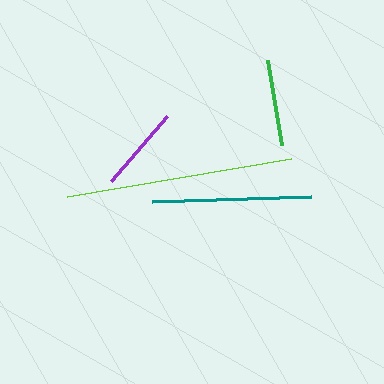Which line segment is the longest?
The lime line is the longest at approximately 227 pixels.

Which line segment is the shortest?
The purple line is the shortest at approximately 86 pixels.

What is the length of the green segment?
The green segment is approximately 86 pixels long.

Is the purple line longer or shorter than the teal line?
The teal line is longer than the purple line.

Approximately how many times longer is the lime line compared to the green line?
The lime line is approximately 2.6 times the length of the green line.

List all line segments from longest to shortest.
From longest to shortest: lime, teal, green, purple.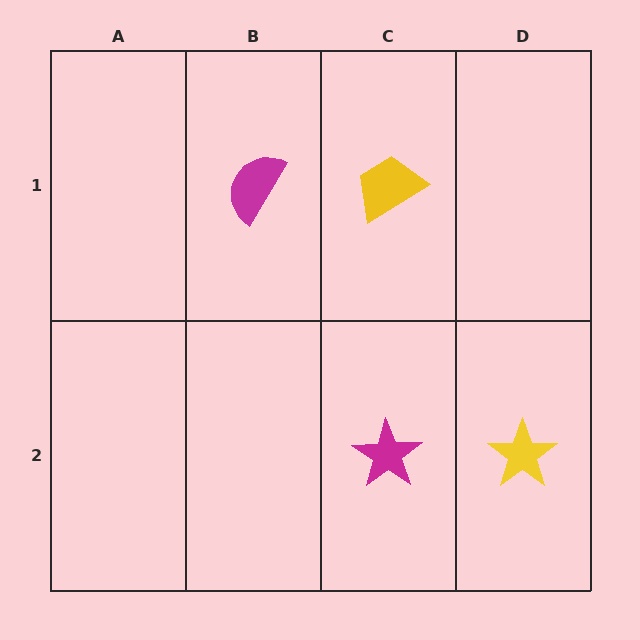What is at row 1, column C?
A yellow trapezoid.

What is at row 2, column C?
A magenta star.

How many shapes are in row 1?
2 shapes.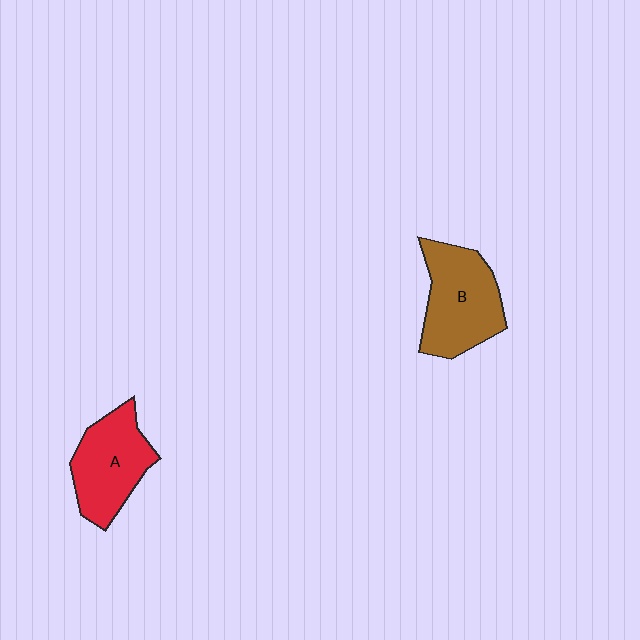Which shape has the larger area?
Shape B (brown).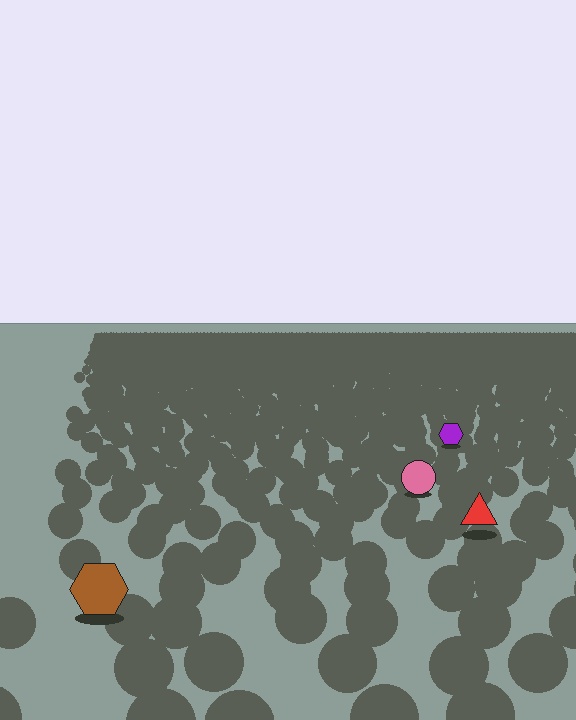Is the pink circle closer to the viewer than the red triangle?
No. The red triangle is closer — you can tell from the texture gradient: the ground texture is coarser near it.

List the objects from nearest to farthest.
From nearest to farthest: the brown hexagon, the red triangle, the pink circle, the purple hexagon.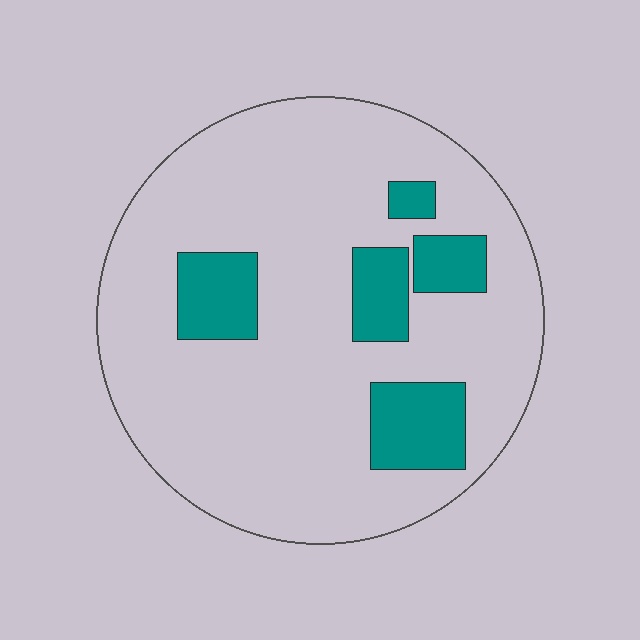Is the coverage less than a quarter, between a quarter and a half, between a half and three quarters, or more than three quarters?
Less than a quarter.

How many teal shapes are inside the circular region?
5.